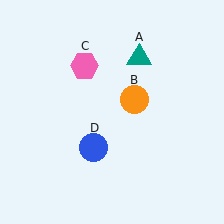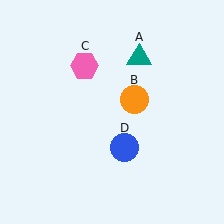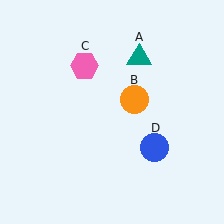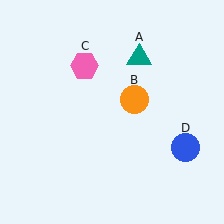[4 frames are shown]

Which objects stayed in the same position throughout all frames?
Teal triangle (object A) and orange circle (object B) and pink hexagon (object C) remained stationary.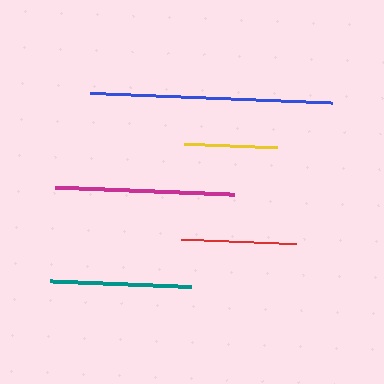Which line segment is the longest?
The blue line is the longest at approximately 242 pixels.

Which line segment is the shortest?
The yellow line is the shortest at approximately 92 pixels.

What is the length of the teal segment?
The teal segment is approximately 141 pixels long.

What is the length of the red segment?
The red segment is approximately 115 pixels long.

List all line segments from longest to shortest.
From longest to shortest: blue, magenta, teal, red, yellow.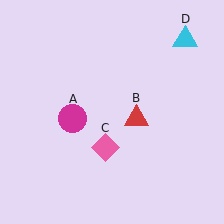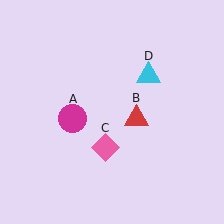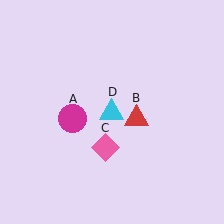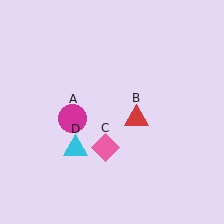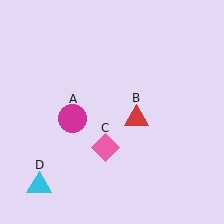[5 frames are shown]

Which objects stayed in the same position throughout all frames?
Magenta circle (object A) and red triangle (object B) and pink diamond (object C) remained stationary.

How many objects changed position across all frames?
1 object changed position: cyan triangle (object D).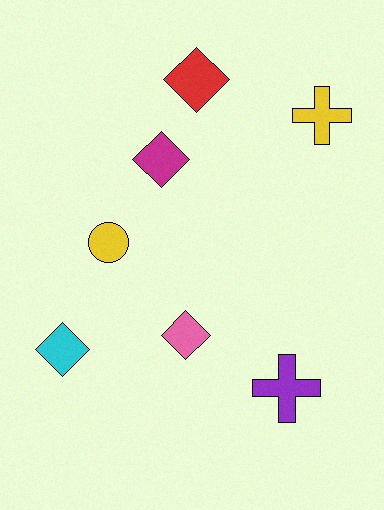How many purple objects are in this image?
There is 1 purple object.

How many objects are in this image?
There are 7 objects.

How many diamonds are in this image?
There are 4 diamonds.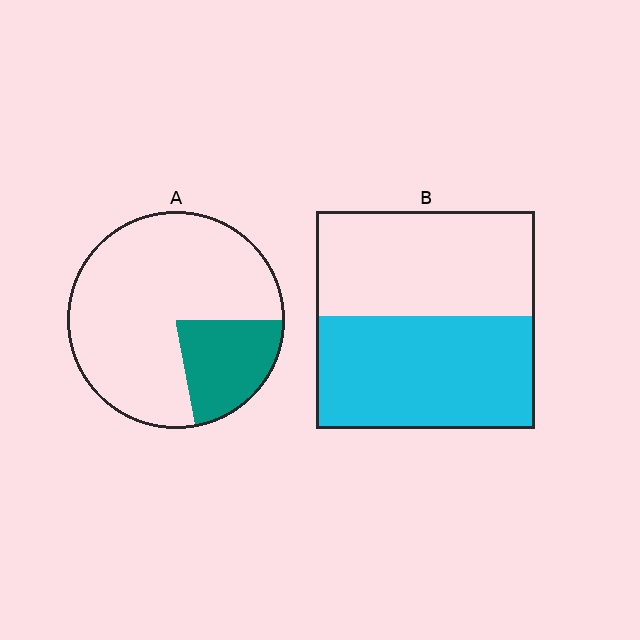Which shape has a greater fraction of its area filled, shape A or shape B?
Shape B.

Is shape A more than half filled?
No.